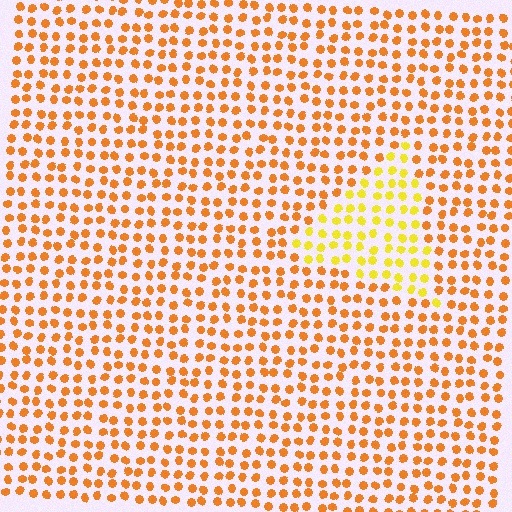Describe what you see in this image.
The image is filled with small orange elements in a uniform arrangement. A triangle-shaped region is visible where the elements are tinted to a slightly different hue, forming a subtle color boundary.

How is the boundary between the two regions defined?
The boundary is defined purely by a slight shift in hue (about 31 degrees). Spacing, size, and orientation are identical on both sides.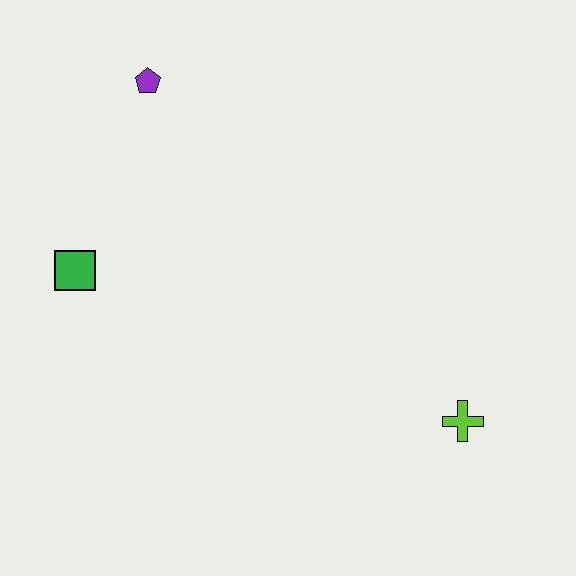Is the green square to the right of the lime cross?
No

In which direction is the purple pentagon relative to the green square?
The purple pentagon is above the green square.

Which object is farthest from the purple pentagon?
The lime cross is farthest from the purple pentagon.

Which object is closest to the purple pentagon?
The green square is closest to the purple pentagon.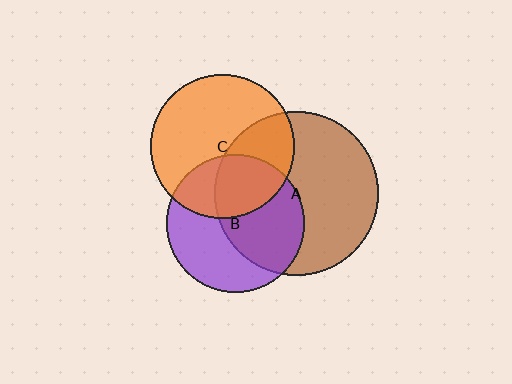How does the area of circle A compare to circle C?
Approximately 1.3 times.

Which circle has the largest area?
Circle A (brown).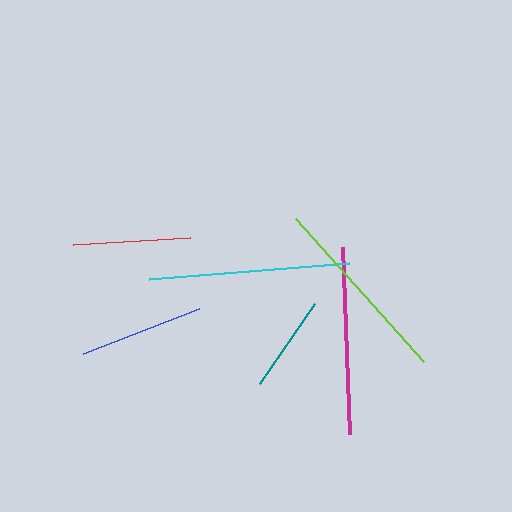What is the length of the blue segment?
The blue segment is approximately 124 pixels long.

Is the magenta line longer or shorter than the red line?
The magenta line is longer than the red line.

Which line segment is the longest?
The cyan line is the longest at approximately 200 pixels.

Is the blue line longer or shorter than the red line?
The blue line is longer than the red line.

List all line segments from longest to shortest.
From longest to shortest: cyan, lime, magenta, blue, red, teal.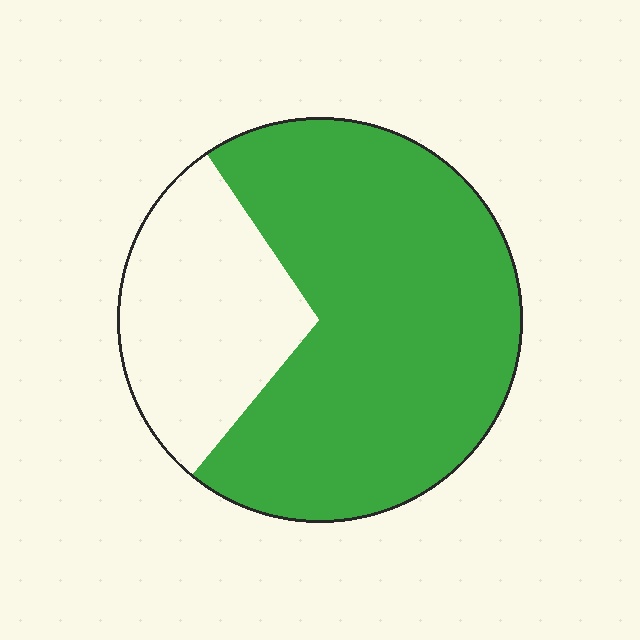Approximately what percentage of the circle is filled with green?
Approximately 70%.